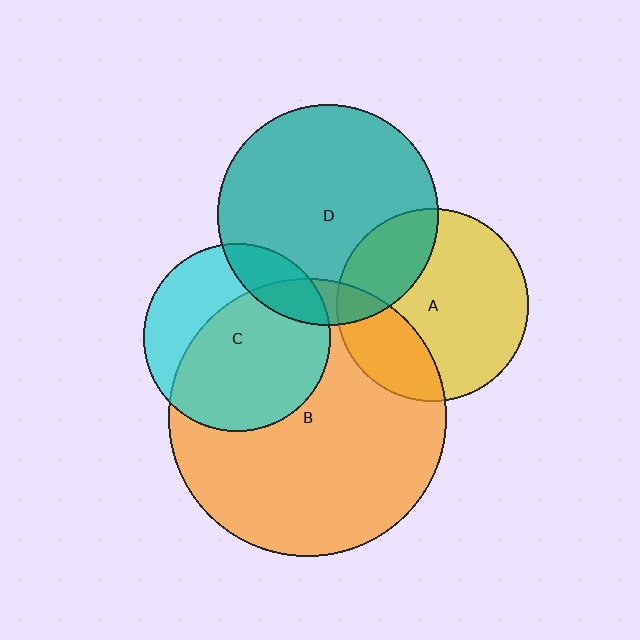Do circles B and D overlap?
Yes.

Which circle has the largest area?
Circle B (orange).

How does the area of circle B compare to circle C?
Approximately 2.2 times.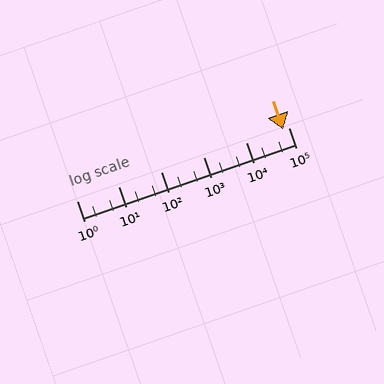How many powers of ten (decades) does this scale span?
The scale spans 5 decades, from 1 to 100000.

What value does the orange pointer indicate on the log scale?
The pointer indicates approximately 76000.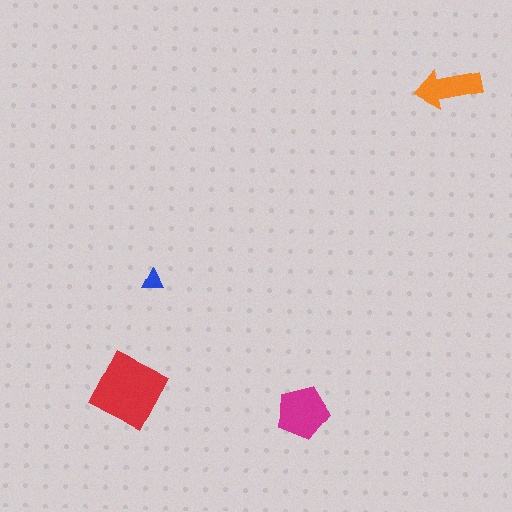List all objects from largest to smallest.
The red diamond, the magenta pentagon, the orange arrow, the blue triangle.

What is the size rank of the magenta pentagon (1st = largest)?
2nd.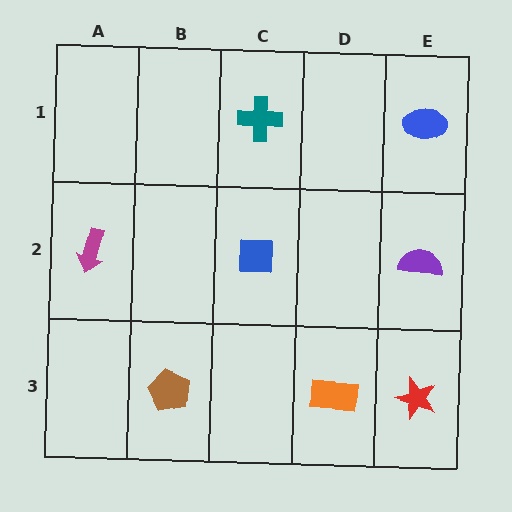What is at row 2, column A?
A magenta arrow.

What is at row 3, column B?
A brown pentagon.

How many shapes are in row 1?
2 shapes.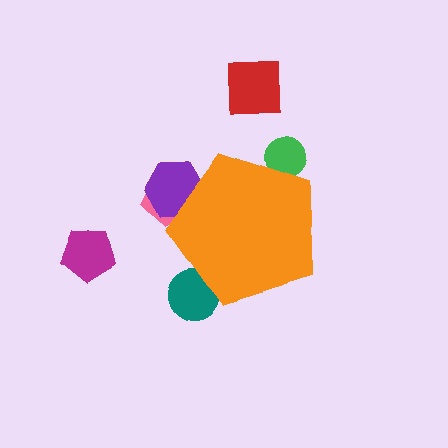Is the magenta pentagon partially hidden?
No, the magenta pentagon is fully visible.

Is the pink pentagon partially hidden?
Yes, the pink pentagon is partially hidden behind the orange pentagon.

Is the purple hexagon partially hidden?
Yes, the purple hexagon is partially hidden behind the orange pentagon.